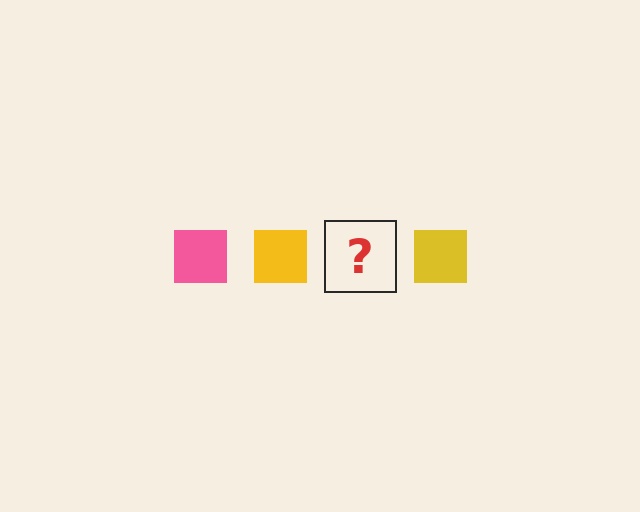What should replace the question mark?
The question mark should be replaced with a pink square.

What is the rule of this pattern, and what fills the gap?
The rule is that the pattern cycles through pink, yellow squares. The gap should be filled with a pink square.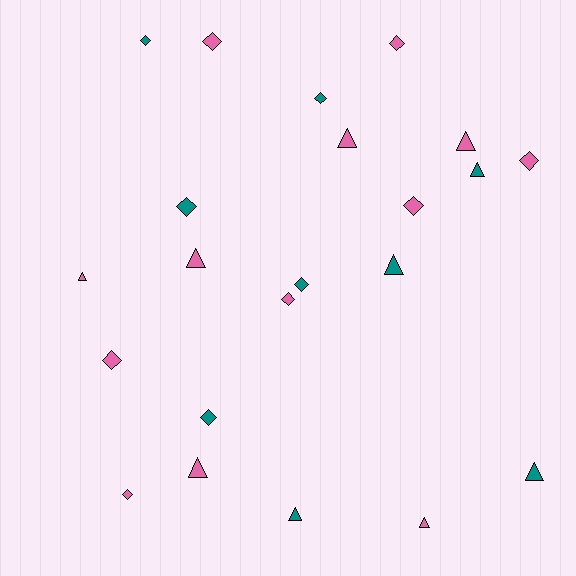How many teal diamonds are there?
There are 5 teal diamonds.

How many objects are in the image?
There are 22 objects.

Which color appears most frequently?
Pink, with 13 objects.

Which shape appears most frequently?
Diamond, with 12 objects.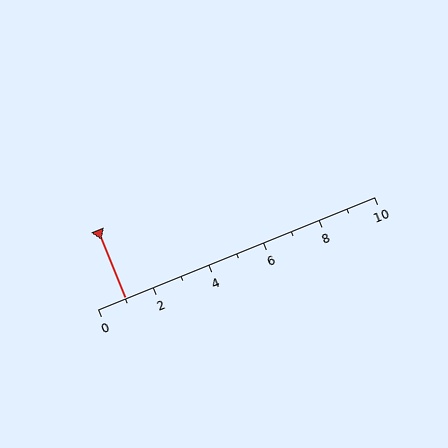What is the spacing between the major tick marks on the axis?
The major ticks are spaced 2 apart.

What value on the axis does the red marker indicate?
The marker indicates approximately 1.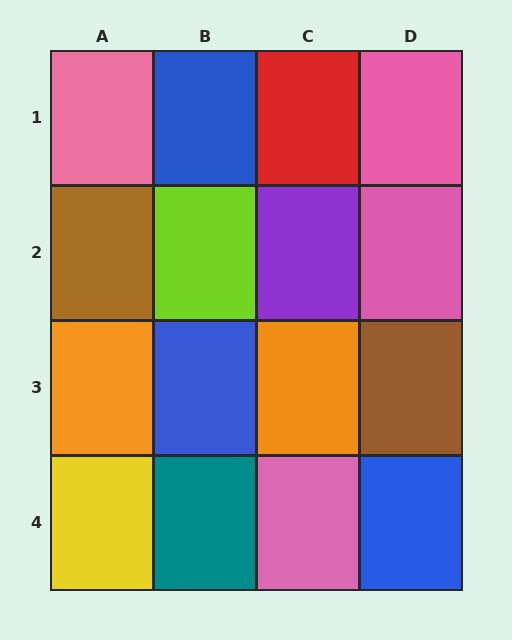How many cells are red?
1 cell is red.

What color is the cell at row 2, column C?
Purple.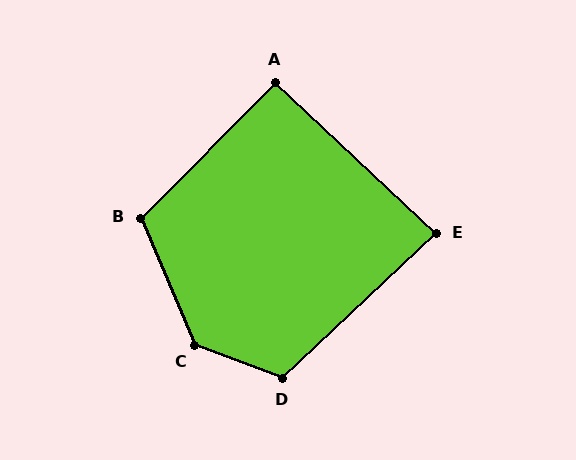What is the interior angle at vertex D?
Approximately 116 degrees (obtuse).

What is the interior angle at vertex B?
Approximately 112 degrees (obtuse).